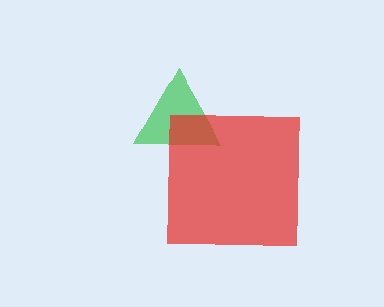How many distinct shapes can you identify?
There are 2 distinct shapes: a green triangle, a red square.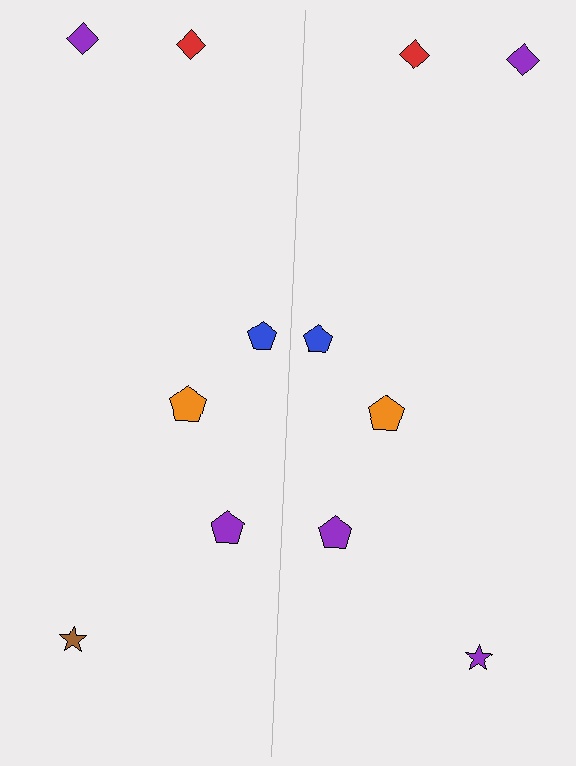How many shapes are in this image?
There are 12 shapes in this image.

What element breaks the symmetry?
The purple star on the right side breaks the symmetry — its mirror counterpart is brown.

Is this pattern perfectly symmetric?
No, the pattern is not perfectly symmetric. The purple star on the right side breaks the symmetry — its mirror counterpart is brown.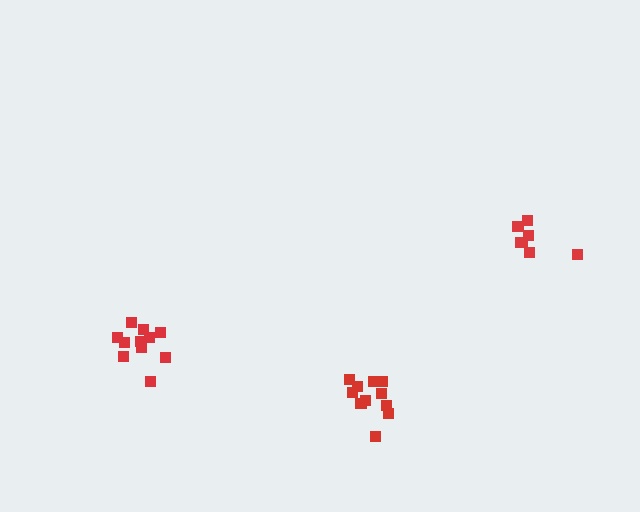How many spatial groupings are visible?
There are 3 spatial groupings.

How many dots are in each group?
Group 1: 11 dots, Group 2: 8 dots, Group 3: 11 dots (30 total).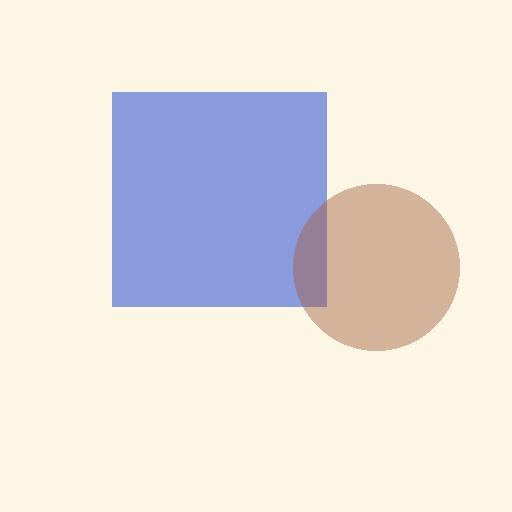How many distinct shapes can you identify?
There are 2 distinct shapes: a blue square, a brown circle.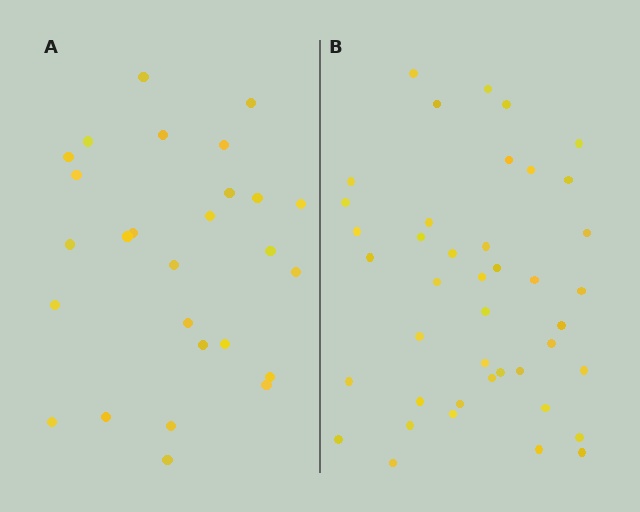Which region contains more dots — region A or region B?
Region B (the right region) has more dots.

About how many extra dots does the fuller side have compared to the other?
Region B has approximately 15 more dots than region A.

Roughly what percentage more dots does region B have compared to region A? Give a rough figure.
About 55% more.